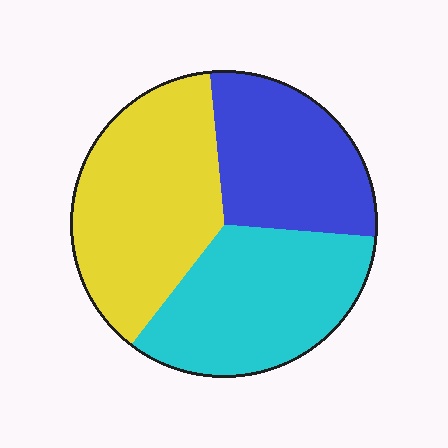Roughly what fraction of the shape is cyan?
Cyan takes up about one third (1/3) of the shape.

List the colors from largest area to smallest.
From largest to smallest: yellow, cyan, blue.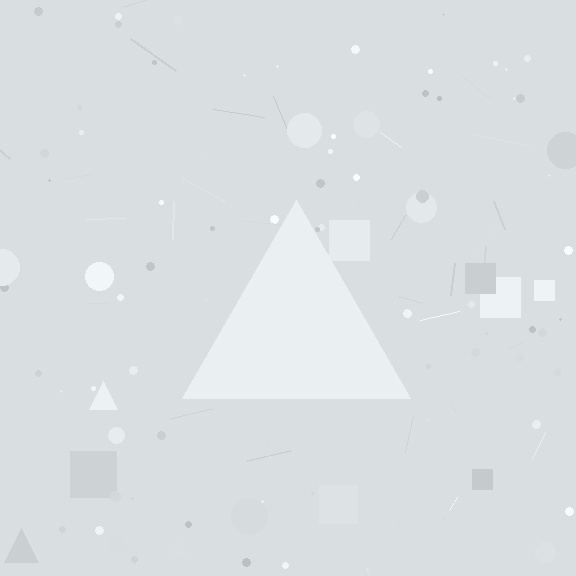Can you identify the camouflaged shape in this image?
The camouflaged shape is a triangle.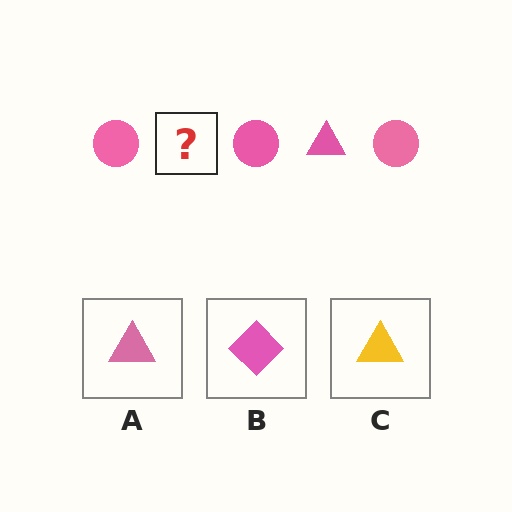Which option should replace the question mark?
Option A.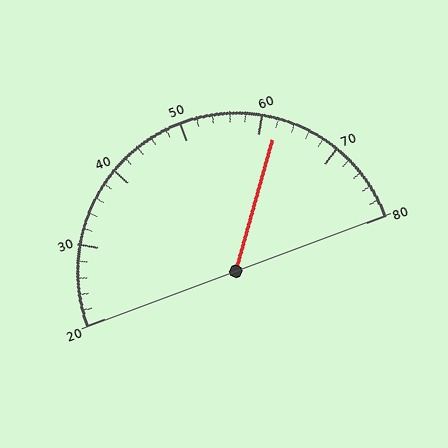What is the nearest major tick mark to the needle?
The nearest major tick mark is 60.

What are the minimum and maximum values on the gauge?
The gauge ranges from 20 to 80.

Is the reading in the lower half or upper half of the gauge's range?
The reading is in the upper half of the range (20 to 80).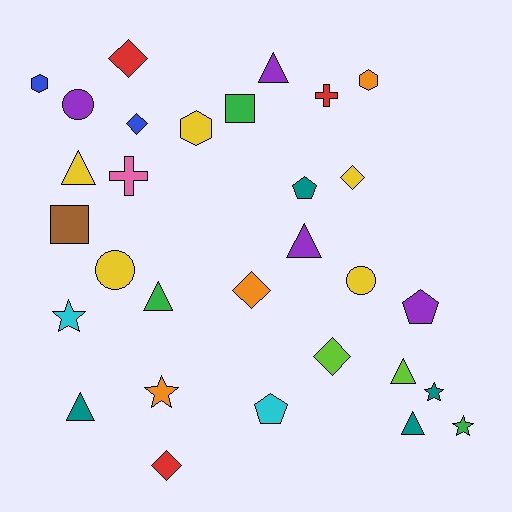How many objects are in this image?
There are 30 objects.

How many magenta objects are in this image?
There are no magenta objects.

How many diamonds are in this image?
There are 6 diamonds.